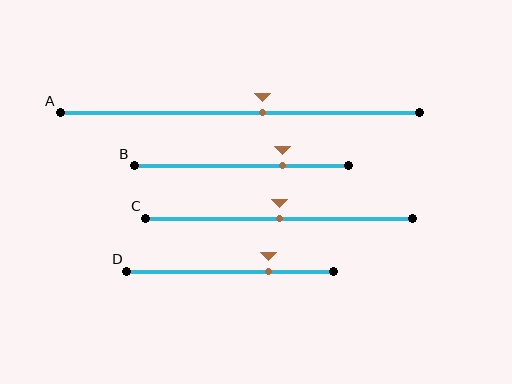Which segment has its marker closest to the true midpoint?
Segment C has its marker closest to the true midpoint.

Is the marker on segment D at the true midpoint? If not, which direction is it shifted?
No, the marker on segment D is shifted to the right by about 18% of the segment length.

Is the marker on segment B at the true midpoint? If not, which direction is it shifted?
No, the marker on segment B is shifted to the right by about 19% of the segment length.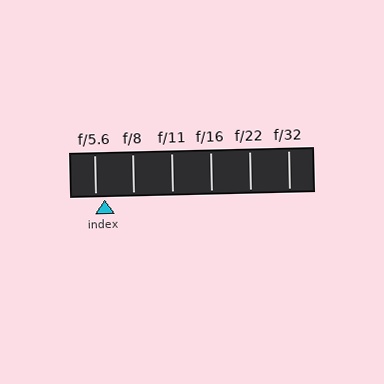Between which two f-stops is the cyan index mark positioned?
The index mark is between f/5.6 and f/8.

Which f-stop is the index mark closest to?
The index mark is closest to f/5.6.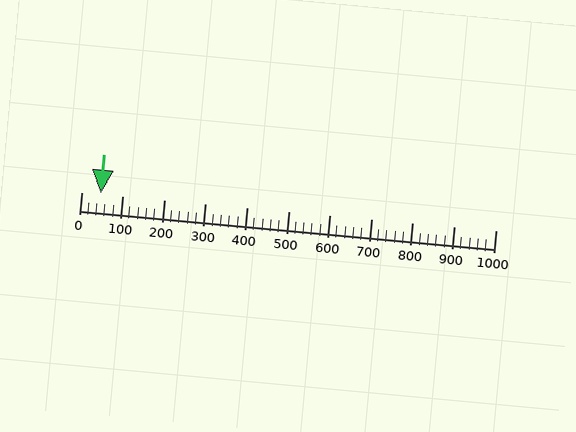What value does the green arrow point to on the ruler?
The green arrow points to approximately 46.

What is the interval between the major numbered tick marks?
The major tick marks are spaced 100 units apart.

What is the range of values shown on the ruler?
The ruler shows values from 0 to 1000.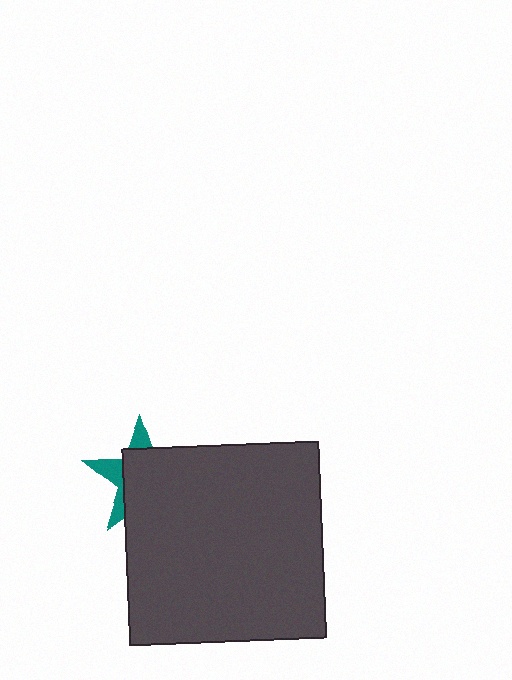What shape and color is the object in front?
The object in front is a dark gray square.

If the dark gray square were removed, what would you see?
You would see the complete teal star.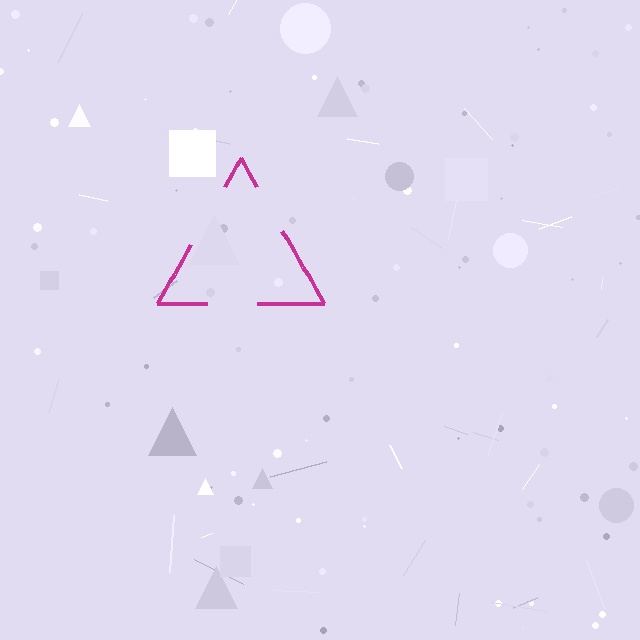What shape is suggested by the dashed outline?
The dashed outline suggests a triangle.